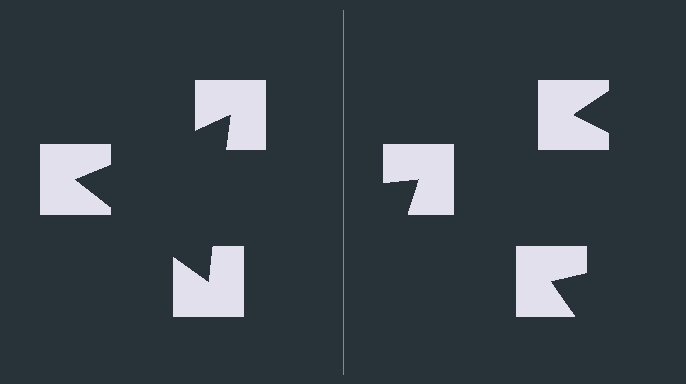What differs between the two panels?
The notched squares are positioned identically on both sides; only the wedge orientations differ. On the left they align to a triangle; on the right they are misaligned.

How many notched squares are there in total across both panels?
6 — 3 on each side.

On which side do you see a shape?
An illusory triangle appears on the left side. On the right side the wedge cuts are rotated, so no coherent shape forms.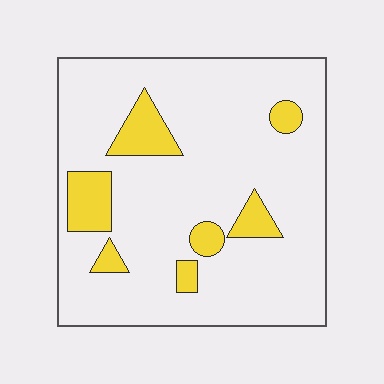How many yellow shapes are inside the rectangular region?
7.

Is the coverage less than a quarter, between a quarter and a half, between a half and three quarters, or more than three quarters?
Less than a quarter.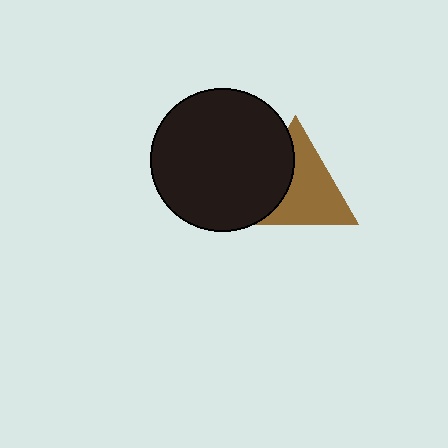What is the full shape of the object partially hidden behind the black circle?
The partially hidden object is a brown triangle.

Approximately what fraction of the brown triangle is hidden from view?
Roughly 37% of the brown triangle is hidden behind the black circle.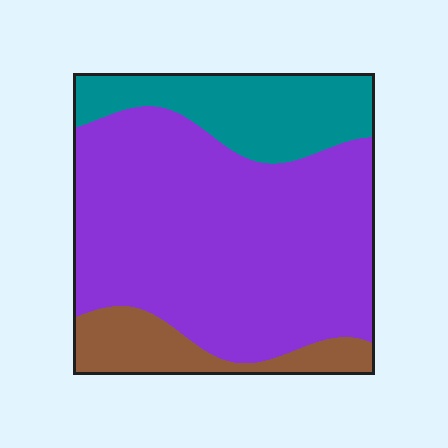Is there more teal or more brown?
Teal.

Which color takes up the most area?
Purple, at roughly 65%.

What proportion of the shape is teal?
Teal takes up about one fifth (1/5) of the shape.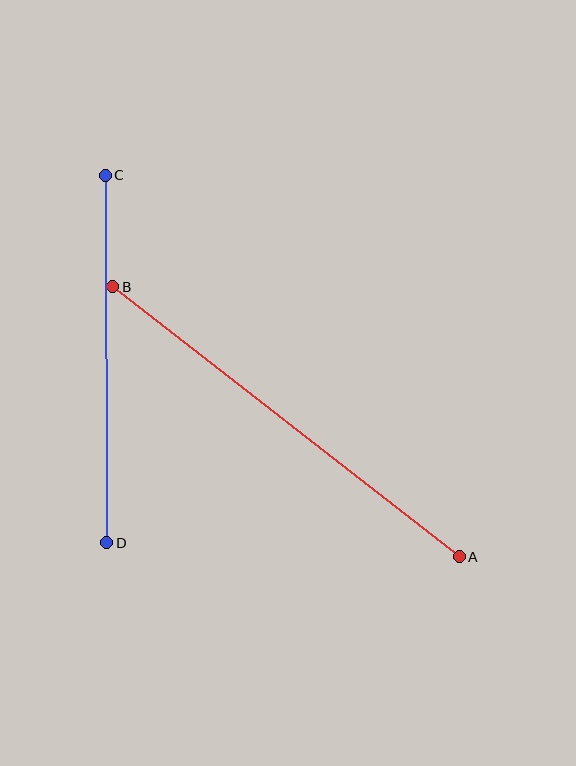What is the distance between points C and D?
The distance is approximately 367 pixels.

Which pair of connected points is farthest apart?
Points A and B are farthest apart.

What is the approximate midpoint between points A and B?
The midpoint is at approximately (286, 422) pixels.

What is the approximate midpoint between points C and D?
The midpoint is at approximately (106, 359) pixels.